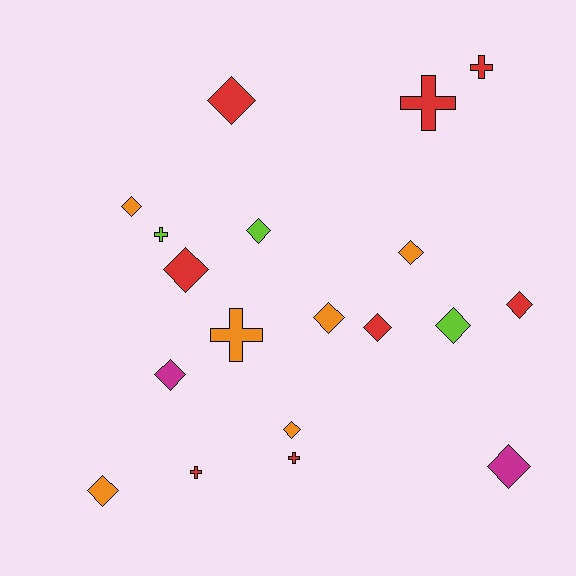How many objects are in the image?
There are 19 objects.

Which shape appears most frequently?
Diamond, with 13 objects.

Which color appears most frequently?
Red, with 8 objects.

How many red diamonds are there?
There are 4 red diamonds.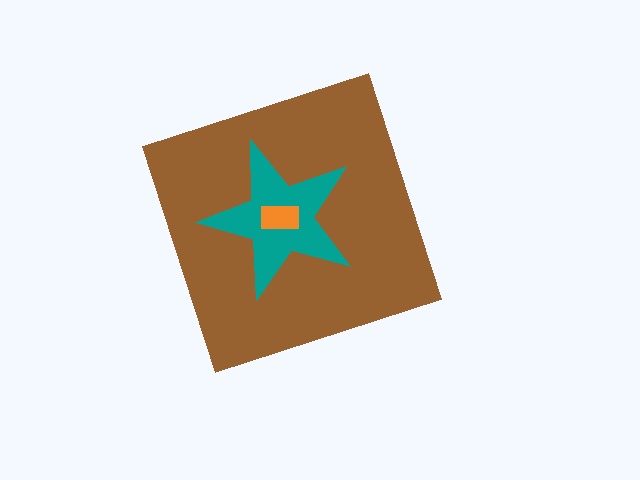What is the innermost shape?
The orange rectangle.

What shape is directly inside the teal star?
The orange rectangle.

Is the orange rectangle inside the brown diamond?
Yes.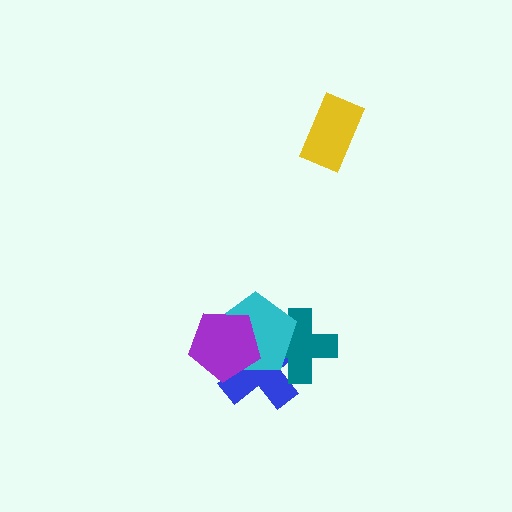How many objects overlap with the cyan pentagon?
3 objects overlap with the cyan pentagon.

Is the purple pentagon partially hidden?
No, no other shape covers it.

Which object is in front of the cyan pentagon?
The purple pentagon is in front of the cyan pentagon.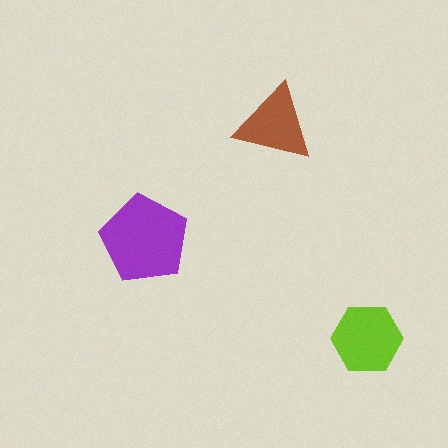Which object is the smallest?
The brown triangle.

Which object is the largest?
The purple pentagon.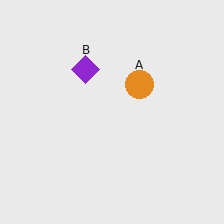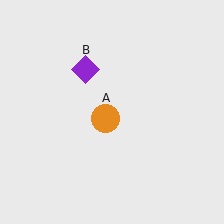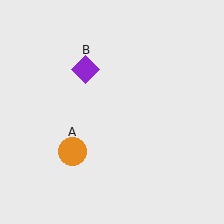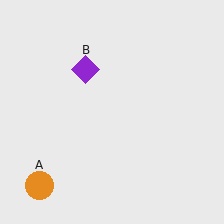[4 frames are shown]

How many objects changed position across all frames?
1 object changed position: orange circle (object A).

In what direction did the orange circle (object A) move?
The orange circle (object A) moved down and to the left.